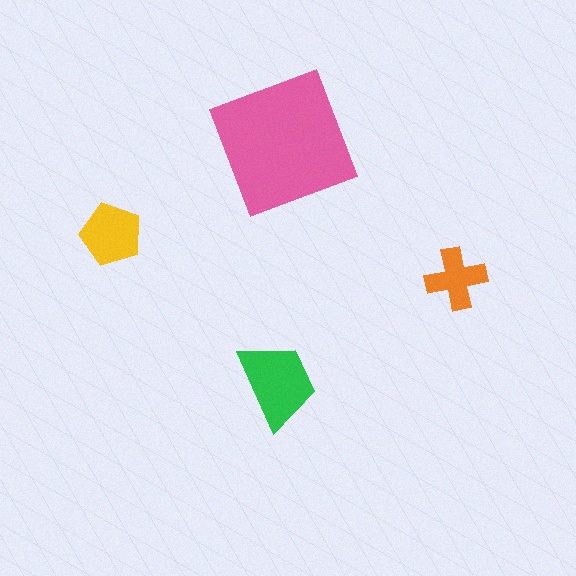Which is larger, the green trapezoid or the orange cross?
The green trapezoid.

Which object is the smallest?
The orange cross.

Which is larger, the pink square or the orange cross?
The pink square.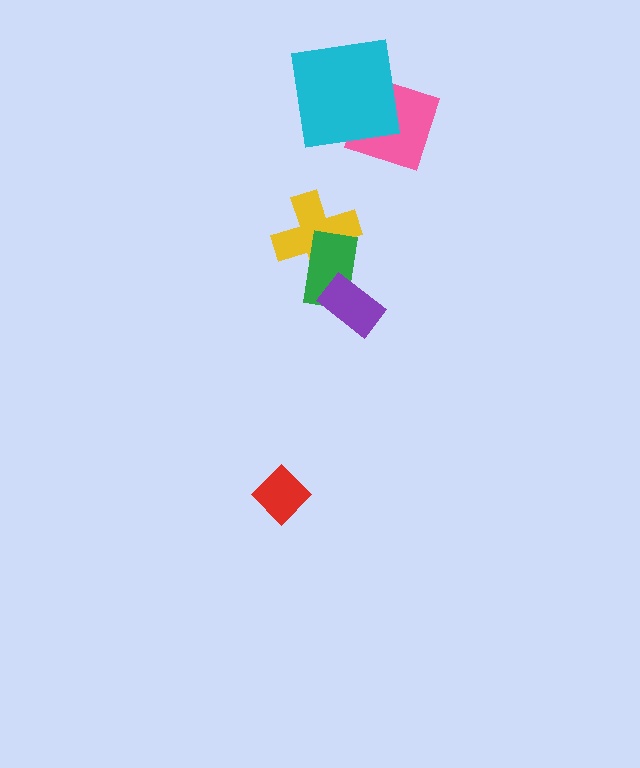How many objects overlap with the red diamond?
0 objects overlap with the red diamond.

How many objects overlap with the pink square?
1 object overlaps with the pink square.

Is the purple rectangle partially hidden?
No, no other shape covers it.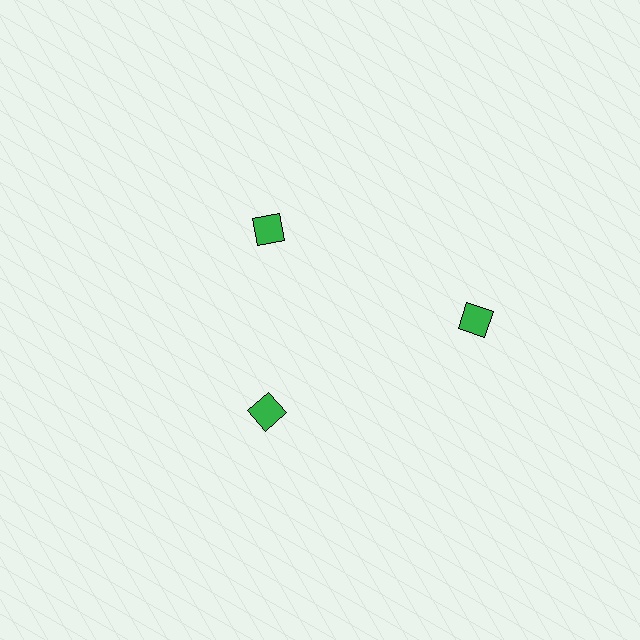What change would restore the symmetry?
The symmetry would be restored by moving it inward, back onto the ring so that all 3 diamonds sit at equal angles and equal distance from the center.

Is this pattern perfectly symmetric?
No. The 3 green diamonds are arranged in a ring, but one element near the 3 o'clock position is pushed outward from the center, breaking the 3-fold rotational symmetry.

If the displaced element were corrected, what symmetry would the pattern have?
It would have 3-fold rotational symmetry — the pattern would map onto itself every 120 degrees.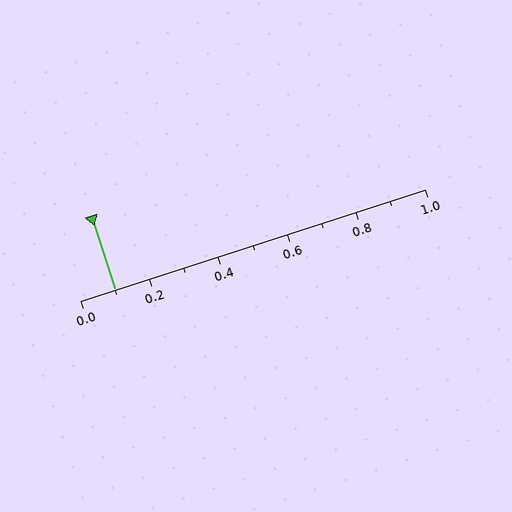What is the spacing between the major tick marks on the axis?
The major ticks are spaced 0.2 apart.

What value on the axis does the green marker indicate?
The marker indicates approximately 0.1.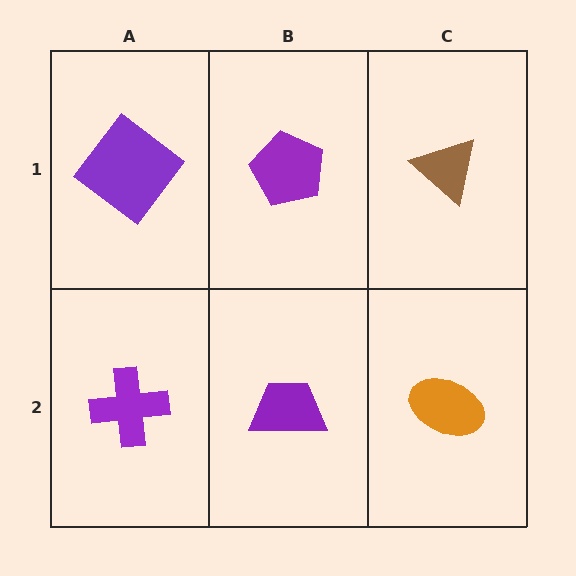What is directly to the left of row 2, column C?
A purple trapezoid.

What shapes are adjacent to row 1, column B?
A purple trapezoid (row 2, column B), a purple diamond (row 1, column A), a brown triangle (row 1, column C).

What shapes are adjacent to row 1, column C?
An orange ellipse (row 2, column C), a purple pentagon (row 1, column B).